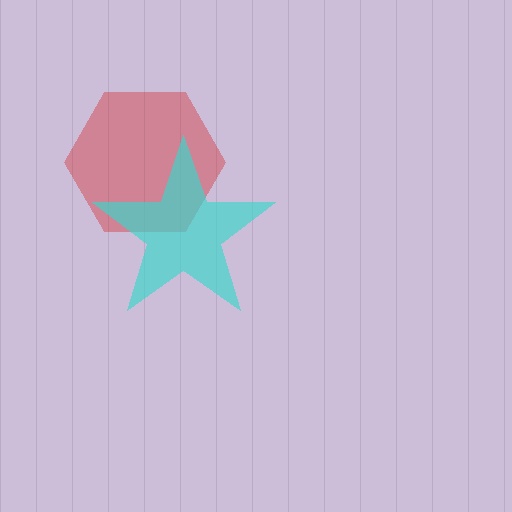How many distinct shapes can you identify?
There are 2 distinct shapes: a red hexagon, a cyan star.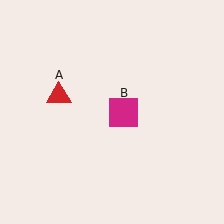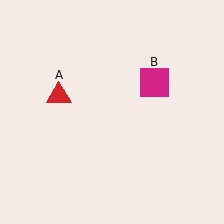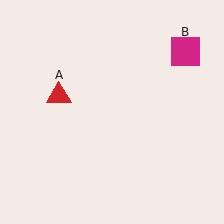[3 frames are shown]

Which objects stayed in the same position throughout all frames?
Red triangle (object A) remained stationary.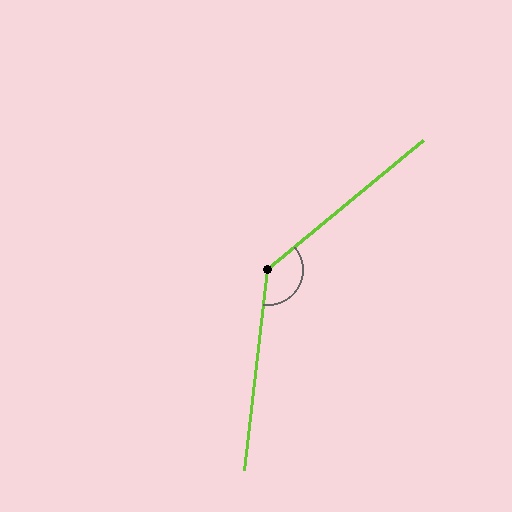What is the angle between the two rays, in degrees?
Approximately 136 degrees.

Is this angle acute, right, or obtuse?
It is obtuse.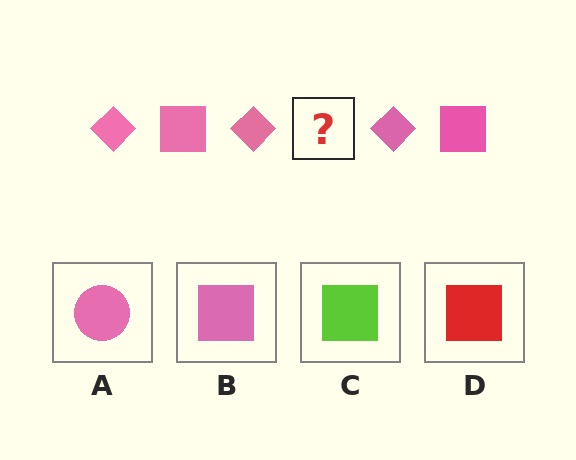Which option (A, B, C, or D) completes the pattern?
B.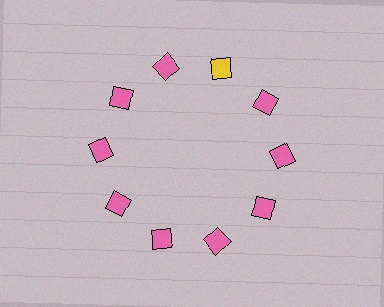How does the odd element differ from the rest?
It has a different color: yellow instead of pink.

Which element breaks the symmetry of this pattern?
The yellow diamond at roughly the 1 o'clock position breaks the symmetry. All other shapes are pink diamonds.